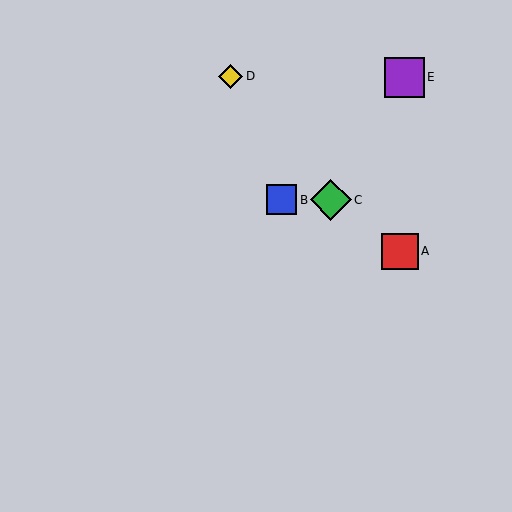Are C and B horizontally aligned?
Yes, both are at y≈200.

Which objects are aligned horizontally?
Objects B, C are aligned horizontally.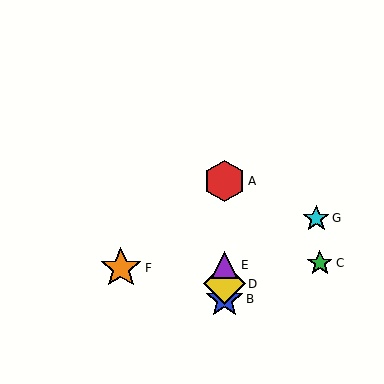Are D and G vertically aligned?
No, D is at x≈224 and G is at x≈316.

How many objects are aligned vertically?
4 objects (A, B, D, E) are aligned vertically.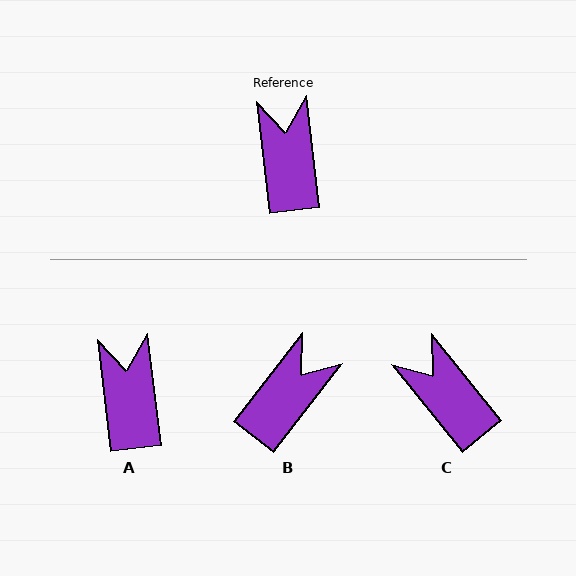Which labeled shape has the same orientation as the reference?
A.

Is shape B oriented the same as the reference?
No, it is off by about 45 degrees.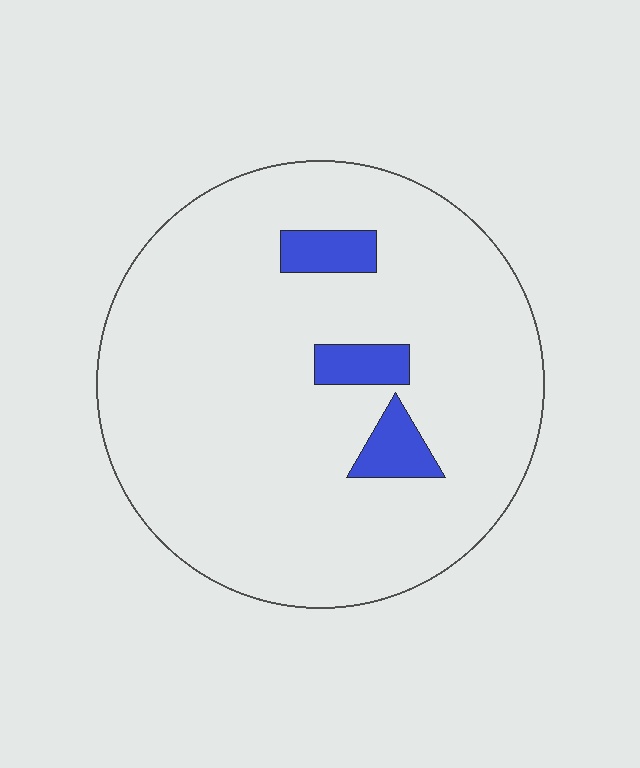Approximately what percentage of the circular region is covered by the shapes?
Approximately 10%.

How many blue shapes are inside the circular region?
3.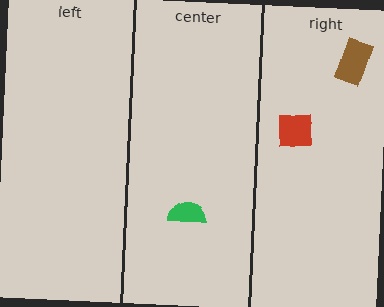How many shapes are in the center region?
1.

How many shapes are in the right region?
2.